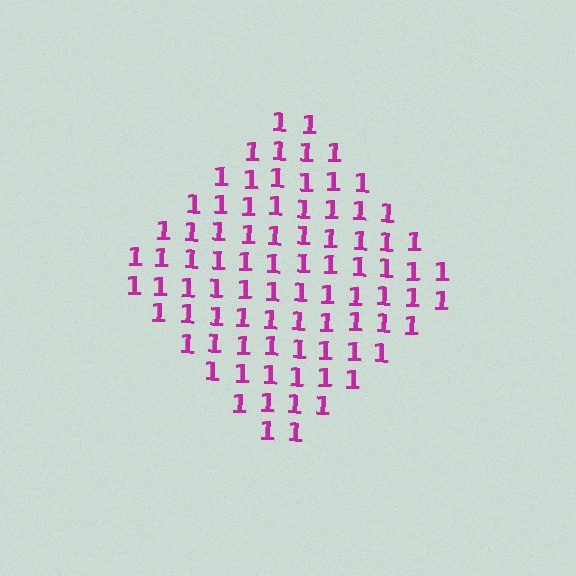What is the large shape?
The large shape is a diamond.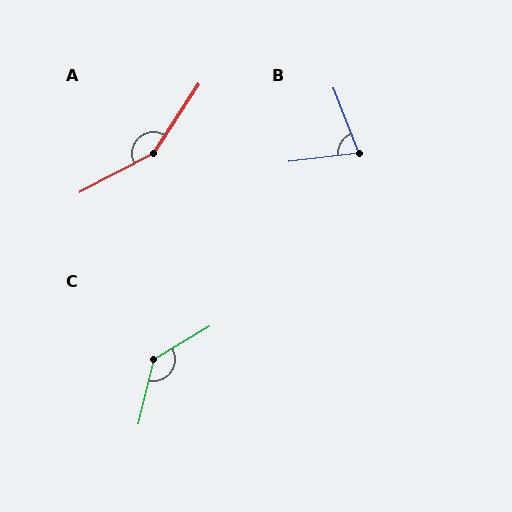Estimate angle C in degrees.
Approximately 134 degrees.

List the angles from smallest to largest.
B (76°), C (134°), A (151°).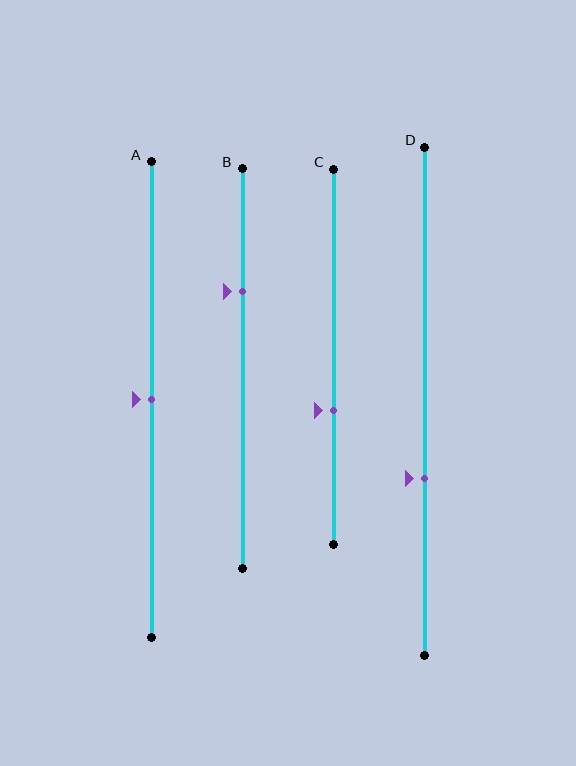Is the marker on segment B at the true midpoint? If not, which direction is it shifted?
No, the marker on segment B is shifted upward by about 19% of the segment length.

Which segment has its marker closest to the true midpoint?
Segment A has its marker closest to the true midpoint.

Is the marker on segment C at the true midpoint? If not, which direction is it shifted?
No, the marker on segment C is shifted downward by about 14% of the segment length.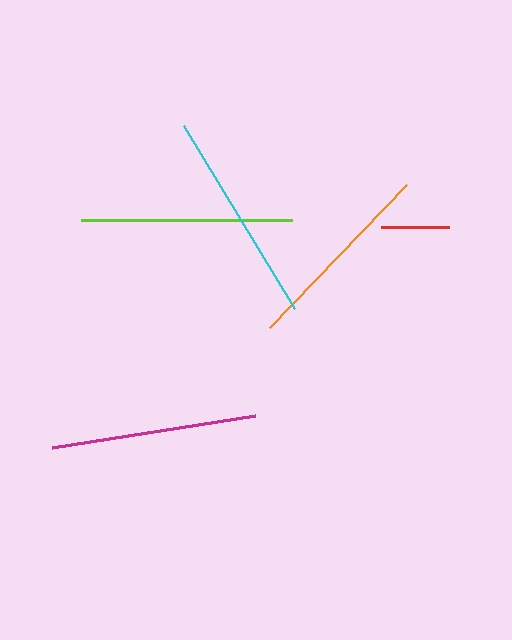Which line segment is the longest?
The cyan line is the longest at approximately 214 pixels.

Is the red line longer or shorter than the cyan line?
The cyan line is longer than the red line.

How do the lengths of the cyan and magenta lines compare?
The cyan and magenta lines are approximately the same length.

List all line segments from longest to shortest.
From longest to shortest: cyan, lime, magenta, orange, red.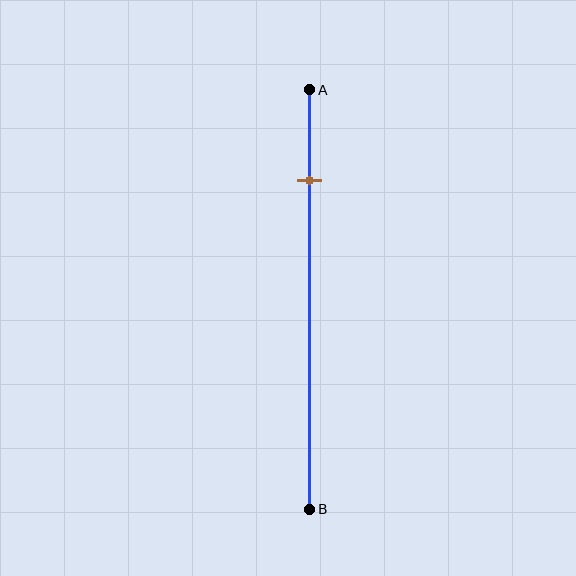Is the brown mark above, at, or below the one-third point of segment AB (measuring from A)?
The brown mark is above the one-third point of segment AB.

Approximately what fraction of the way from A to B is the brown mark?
The brown mark is approximately 20% of the way from A to B.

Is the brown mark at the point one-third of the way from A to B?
No, the mark is at about 20% from A, not at the 33% one-third point.